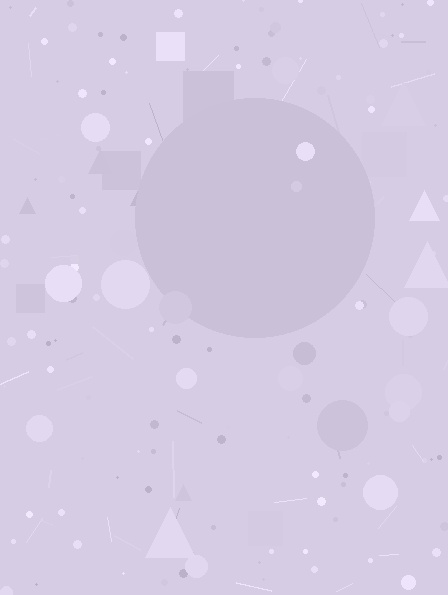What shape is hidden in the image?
A circle is hidden in the image.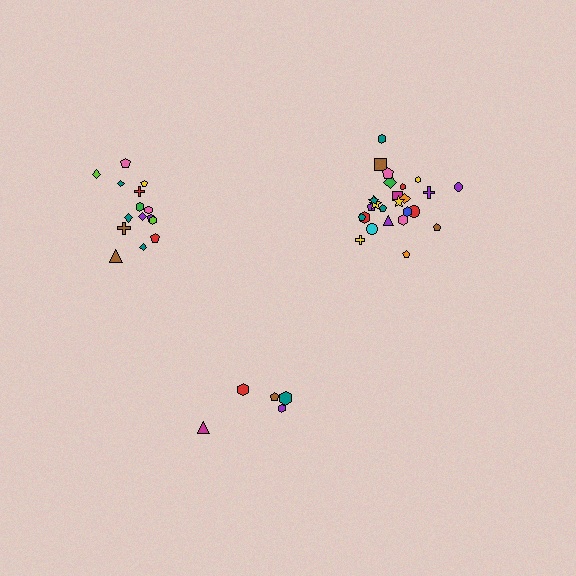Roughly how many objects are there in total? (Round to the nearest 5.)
Roughly 45 objects in total.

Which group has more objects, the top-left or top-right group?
The top-right group.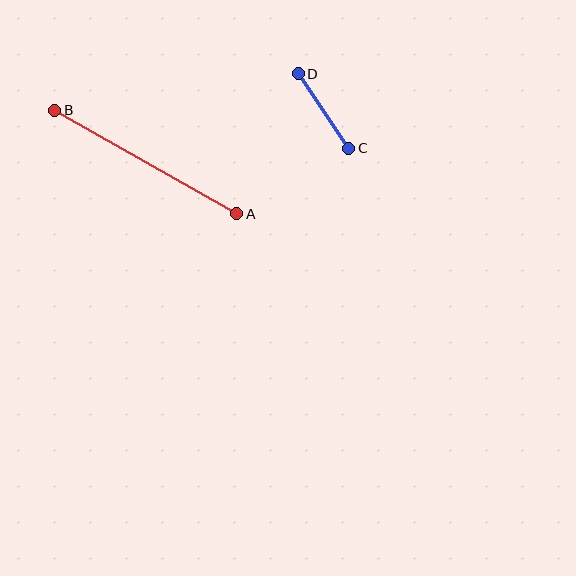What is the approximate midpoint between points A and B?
The midpoint is at approximately (146, 162) pixels.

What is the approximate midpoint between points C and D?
The midpoint is at approximately (323, 111) pixels.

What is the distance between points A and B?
The distance is approximately 209 pixels.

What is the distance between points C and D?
The distance is approximately 90 pixels.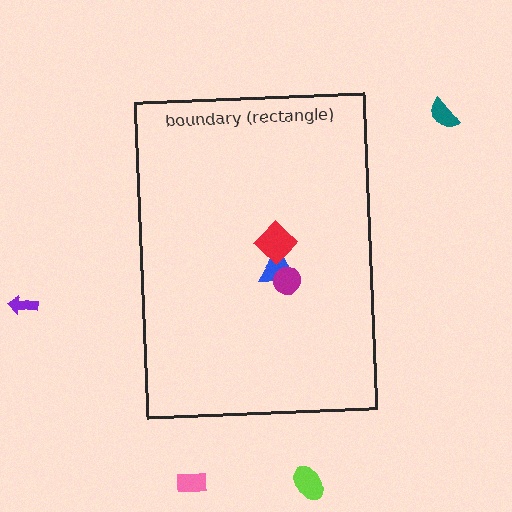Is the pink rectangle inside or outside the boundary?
Outside.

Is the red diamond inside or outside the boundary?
Inside.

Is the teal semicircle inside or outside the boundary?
Outside.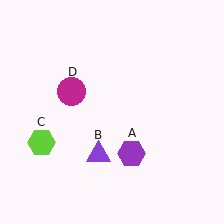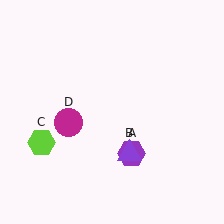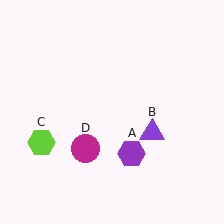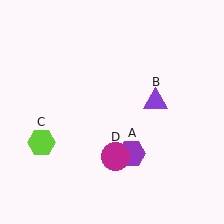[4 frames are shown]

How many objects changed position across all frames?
2 objects changed position: purple triangle (object B), magenta circle (object D).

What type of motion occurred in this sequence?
The purple triangle (object B), magenta circle (object D) rotated counterclockwise around the center of the scene.